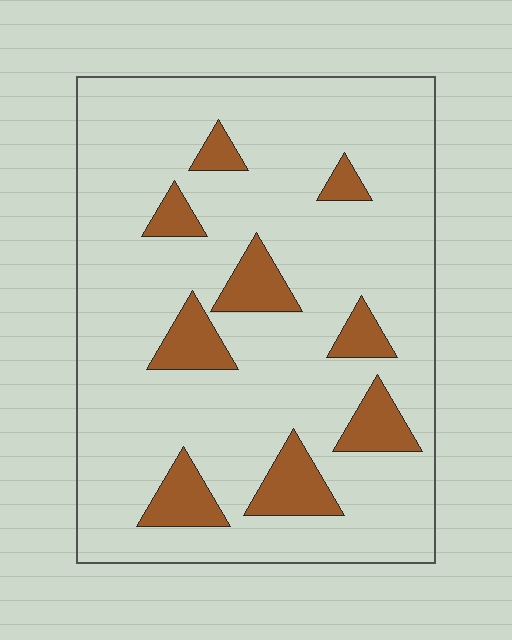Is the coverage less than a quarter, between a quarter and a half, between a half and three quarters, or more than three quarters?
Less than a quarter.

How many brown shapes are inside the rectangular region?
9.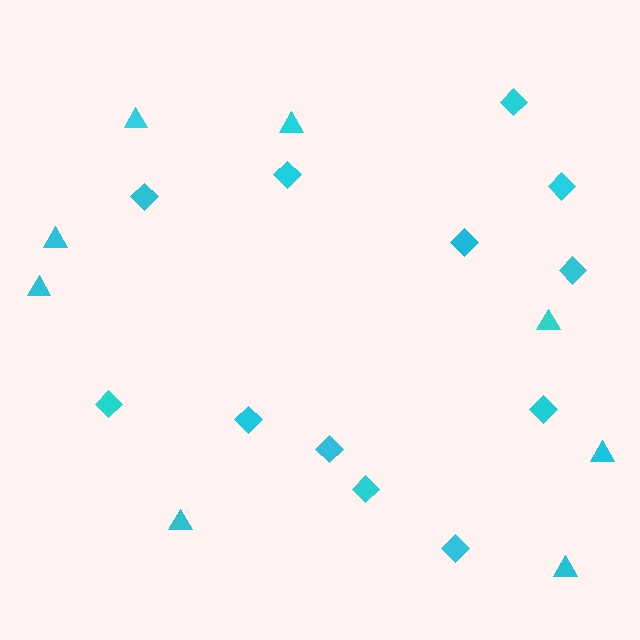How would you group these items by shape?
There are 2 groups: one group of triangles (8) and one group of diamonds (12).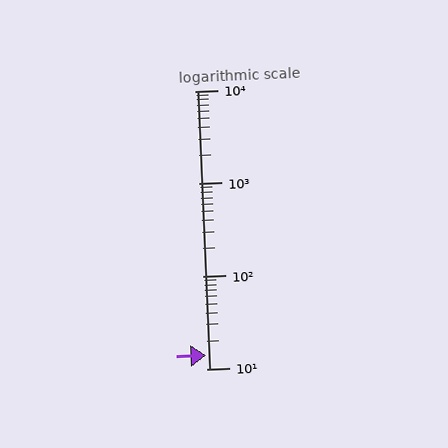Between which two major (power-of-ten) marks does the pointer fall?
The pointer is between 10 and 100.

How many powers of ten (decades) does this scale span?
The scale spans 3 decades, from 10 to 10000.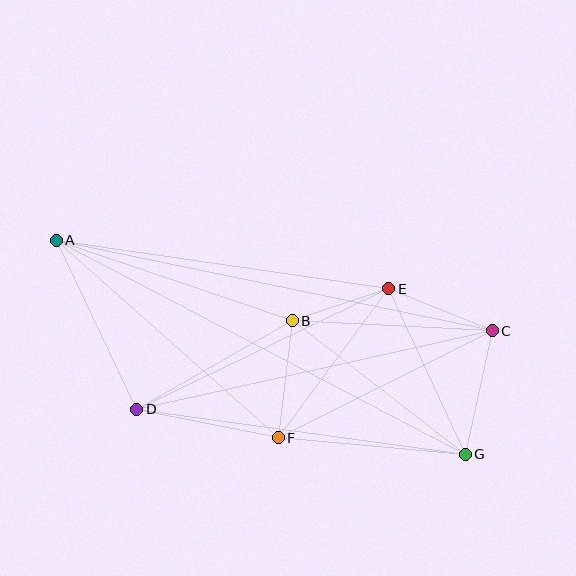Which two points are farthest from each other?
Points A and G are farthest from each other.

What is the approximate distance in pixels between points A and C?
The distance between A and C is approximately 445 pixels.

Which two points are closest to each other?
Points B and E are closest to each other.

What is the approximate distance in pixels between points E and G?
The distance between E and G is approximately 182 pixels.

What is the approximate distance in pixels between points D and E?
The distance between D and E is approximately 279 pixels.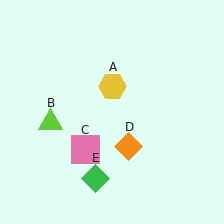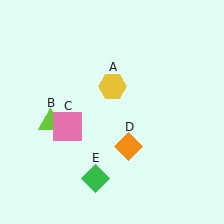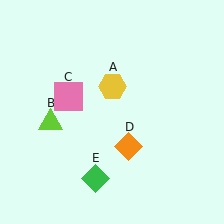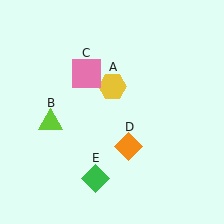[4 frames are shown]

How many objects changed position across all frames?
1 object changed position: pink square (object C).